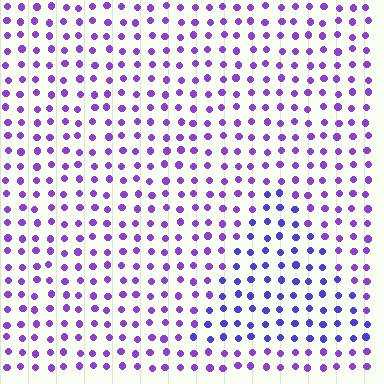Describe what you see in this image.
The image is filled with small purple elements in a uniform arrangement. A triangle-shaped region is visible where the elements are tinted to a slightly different hue, forming a subtle color boundary.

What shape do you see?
I see a triangle.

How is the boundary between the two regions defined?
The boundary is defined purely by a slight shift in hue (about 29 degrees). Spacing, size, and orientation are identical on both sides.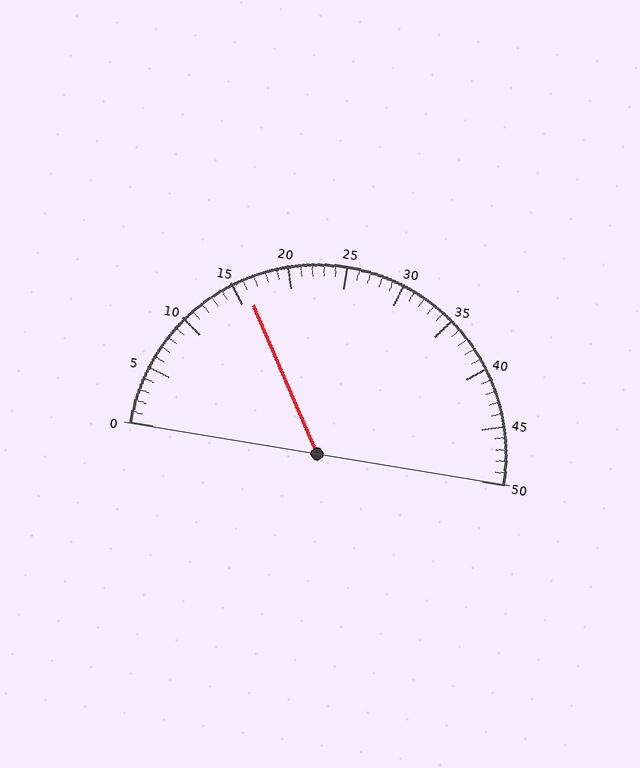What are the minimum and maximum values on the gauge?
The gauge ranges from 0 to 50.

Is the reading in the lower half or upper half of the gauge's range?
The reading is in the lower half of the range (0 to 50).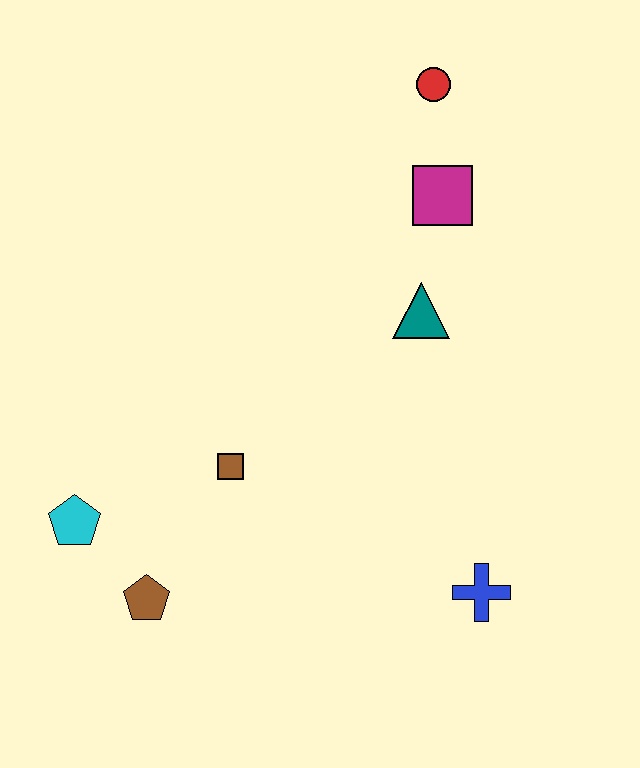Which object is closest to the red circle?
The magenta square is closest to the red circle.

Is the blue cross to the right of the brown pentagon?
Yes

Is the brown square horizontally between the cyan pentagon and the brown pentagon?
No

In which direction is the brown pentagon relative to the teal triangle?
The brown pentagon is below the teal triangle.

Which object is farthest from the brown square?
The red circle is farthest from the brown square.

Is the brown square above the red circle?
No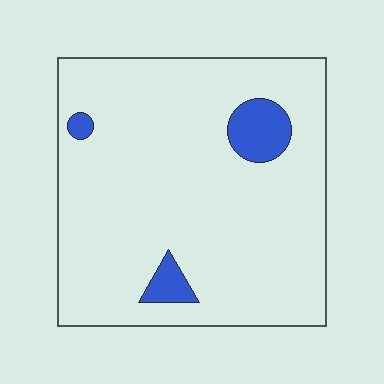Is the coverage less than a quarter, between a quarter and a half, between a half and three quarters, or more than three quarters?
Less than a quarter.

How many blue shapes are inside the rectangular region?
3.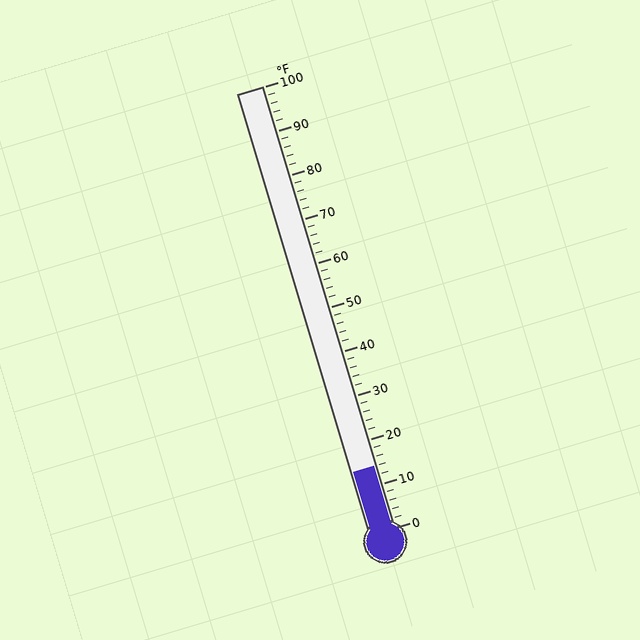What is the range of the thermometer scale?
The thermometer scale ranges from 0°F to 100°F.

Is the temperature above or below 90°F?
The temperature is below 90°F.